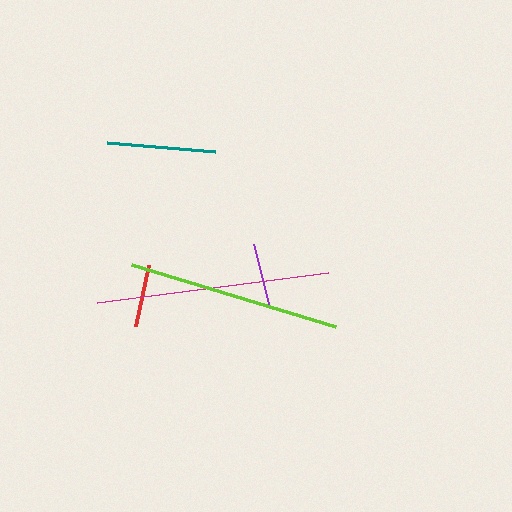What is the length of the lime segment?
The lime segment is approximately 213 pixels long.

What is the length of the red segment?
The red segment is approximately 63 pixels long.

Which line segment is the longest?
The magenta line is the longest at approximately 233 pixels.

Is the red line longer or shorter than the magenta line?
The magenta line is longer than the red line.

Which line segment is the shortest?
The red line is the shortest at approximately 63 pixels.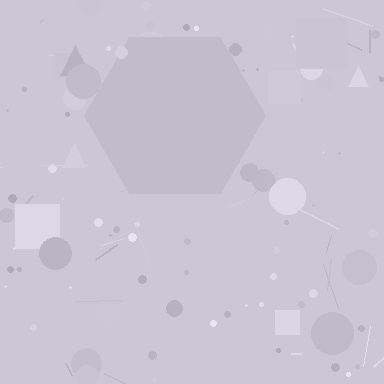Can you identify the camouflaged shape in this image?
The camouflaged shape is a hexagon.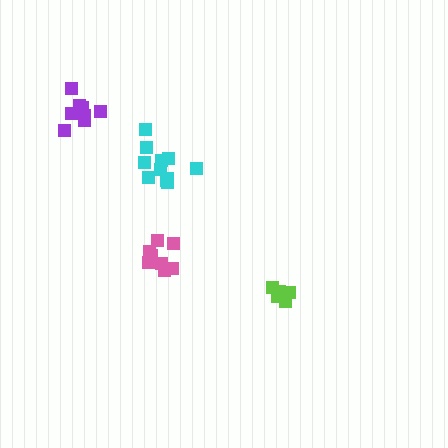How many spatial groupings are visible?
There are 4 spatial groupings.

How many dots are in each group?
Group 1: 8 dots, Group 2: 6 dots, Group 3: 8 dots, Group 4: 11 dots (33 total).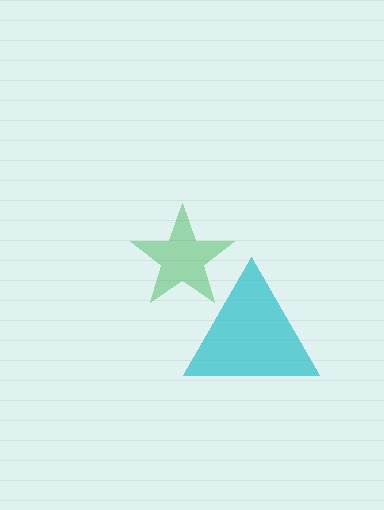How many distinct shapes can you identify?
There are 2 distinct shapes: a green star, a cyan triangle.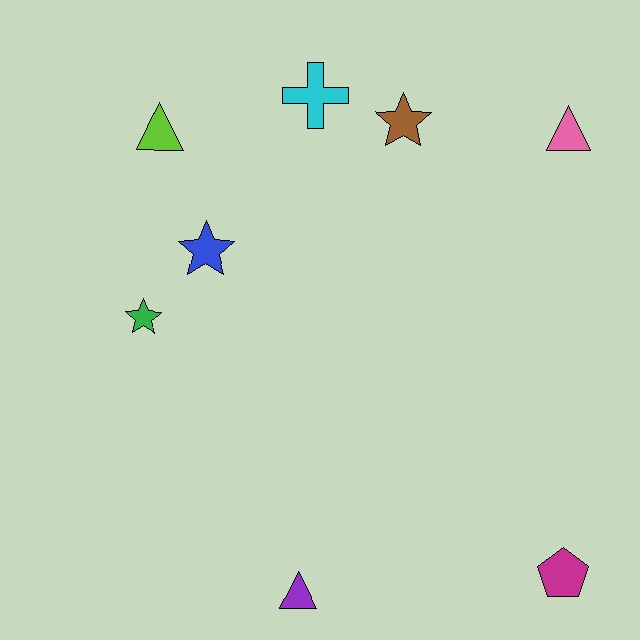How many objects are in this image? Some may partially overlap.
There are 8 objects.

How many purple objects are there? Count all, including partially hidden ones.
There is 1 purple object.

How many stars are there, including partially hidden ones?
There are 3 stars.